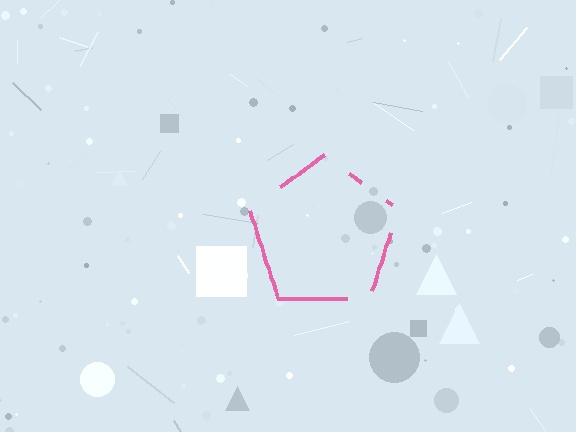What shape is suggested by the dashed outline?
The dashed outline suggests a pentagon.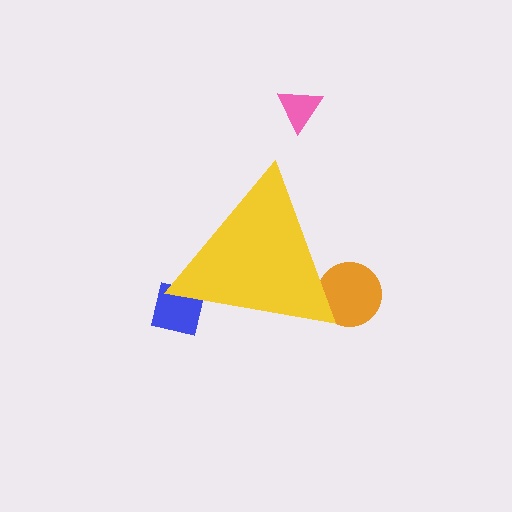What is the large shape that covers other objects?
A yellow triangle.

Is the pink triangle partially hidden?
No, the pink triangle is fully visible.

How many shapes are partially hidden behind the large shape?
2 shapes are partially hidden.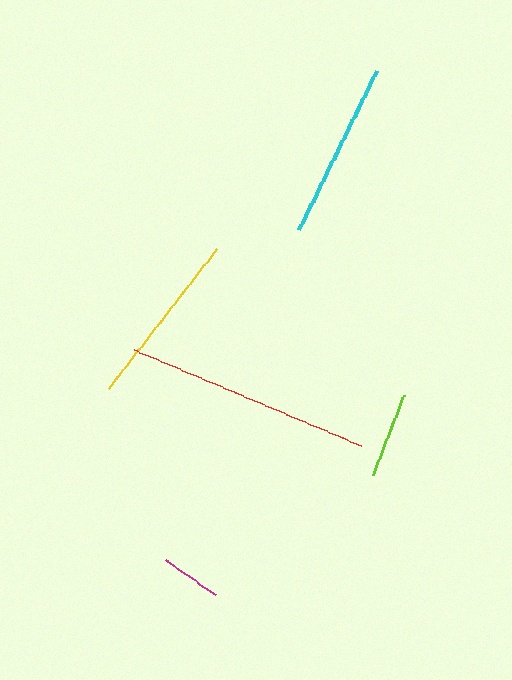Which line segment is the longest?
The red line is the longest at approximately 246 pixels.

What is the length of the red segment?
The red segment is approximately 246 pixels long.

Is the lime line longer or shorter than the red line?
The red line is longer than the lime line.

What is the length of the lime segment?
The lime segment is approximately 86 pixels long.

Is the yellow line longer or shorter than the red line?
The red line is longer than the yellow line.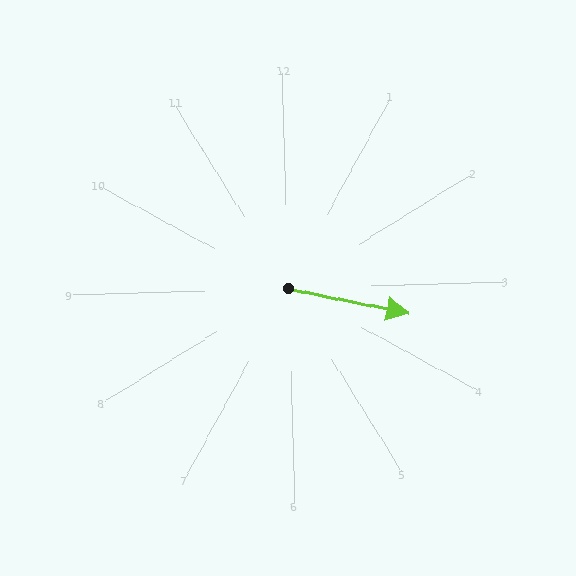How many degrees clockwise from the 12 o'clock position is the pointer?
Approximately 103 degrees.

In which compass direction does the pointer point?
East.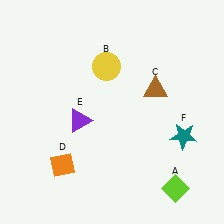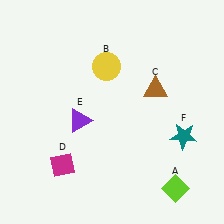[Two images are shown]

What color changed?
The diamond (D) changed from orange in Image 1 to magenta in Image 2.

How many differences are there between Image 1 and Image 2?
There is 1 difference between the two images.